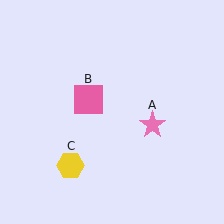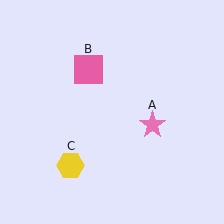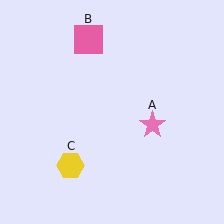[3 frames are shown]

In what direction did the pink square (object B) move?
The pink square (object B) moved up.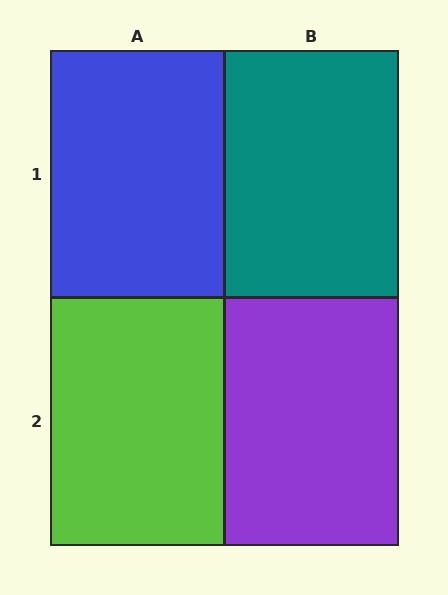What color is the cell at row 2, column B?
Purple.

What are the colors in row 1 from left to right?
Blue, teal.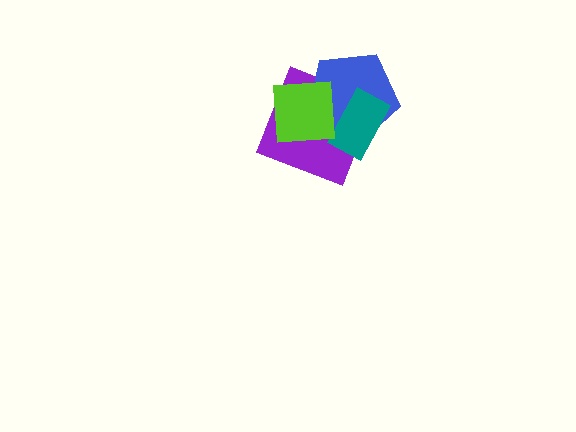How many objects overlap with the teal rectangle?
2 objects overlap with the teal rectangle.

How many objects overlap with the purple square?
3 objects overlap with the purple square.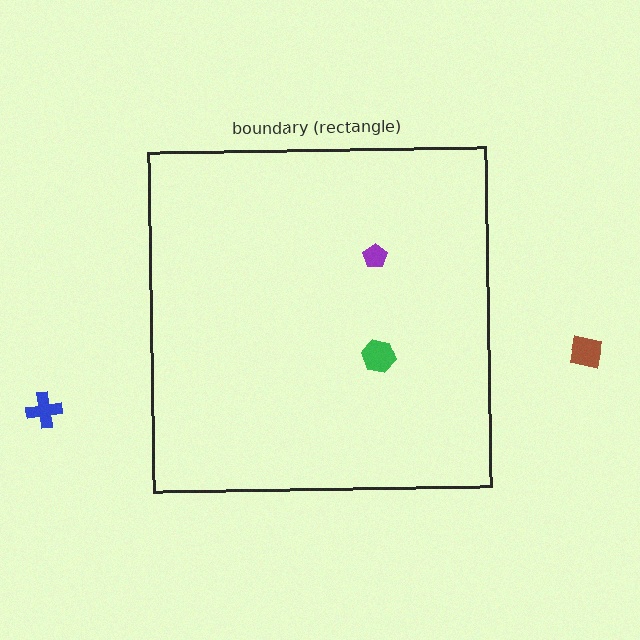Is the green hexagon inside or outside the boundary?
Inside.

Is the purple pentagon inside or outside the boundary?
Inside.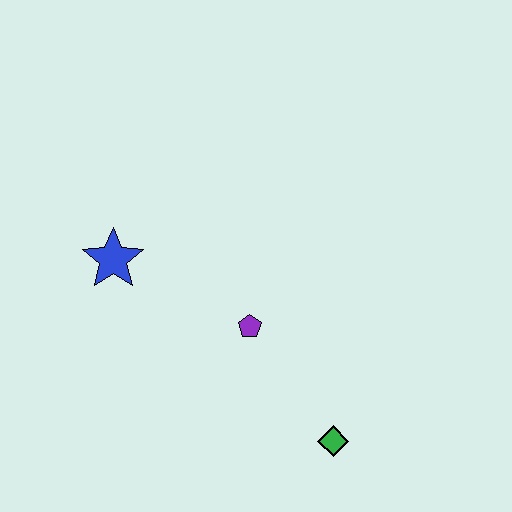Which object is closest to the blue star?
The purple pentagon is closest to the blue star.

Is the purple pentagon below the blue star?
Yes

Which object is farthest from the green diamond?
The blue star is farthest from the green diamond.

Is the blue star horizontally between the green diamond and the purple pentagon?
No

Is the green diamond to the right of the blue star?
Yes